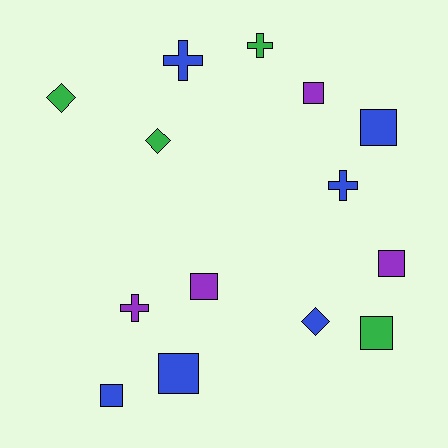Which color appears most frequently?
Blue, with 6 objects.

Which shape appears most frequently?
Square, with 7 objects.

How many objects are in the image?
There are 14 objects.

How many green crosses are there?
There is 1 green cross.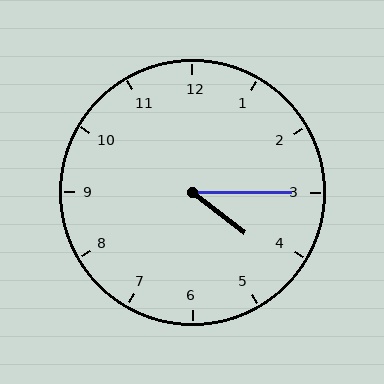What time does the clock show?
4:15.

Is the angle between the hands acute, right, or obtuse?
It is acute.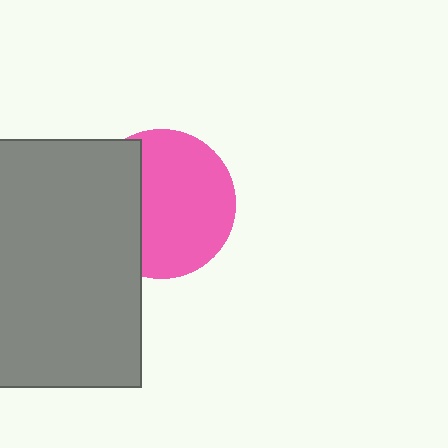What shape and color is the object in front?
The object in front is a gray rectangle.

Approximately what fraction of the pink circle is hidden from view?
Roughly 33% of the pink circle is hidden behind the gray rectangle.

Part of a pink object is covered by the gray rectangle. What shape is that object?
It is a circle.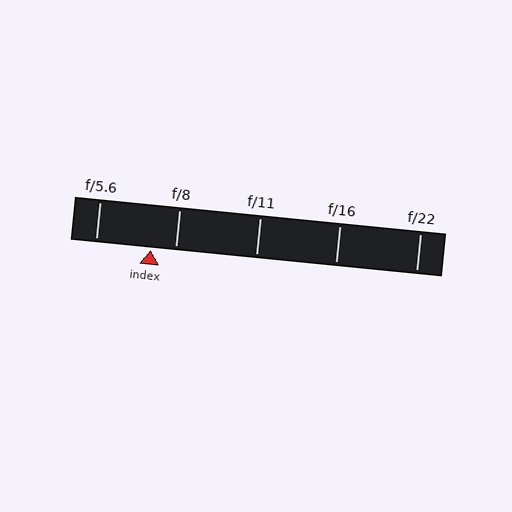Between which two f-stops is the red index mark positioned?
The index mark is between f/5.6 and f/8.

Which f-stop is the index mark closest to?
The index mark is closest to f/8.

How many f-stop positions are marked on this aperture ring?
There are 5 f-stop positions marked.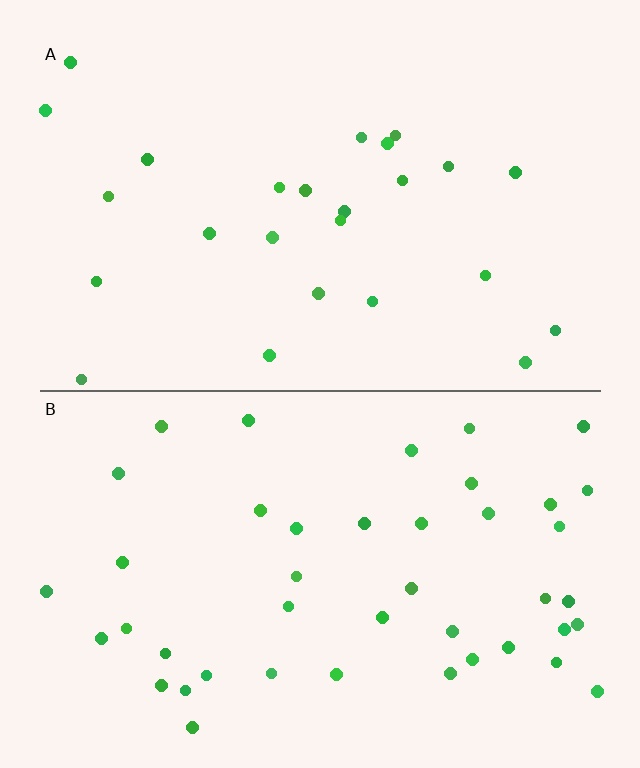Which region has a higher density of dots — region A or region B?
B (the bottom).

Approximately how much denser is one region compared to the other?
Approximately 1.7× — region B over region A.